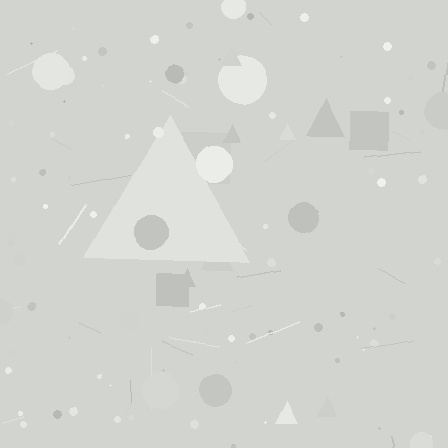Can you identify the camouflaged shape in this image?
The camouflaged shape is a triangle.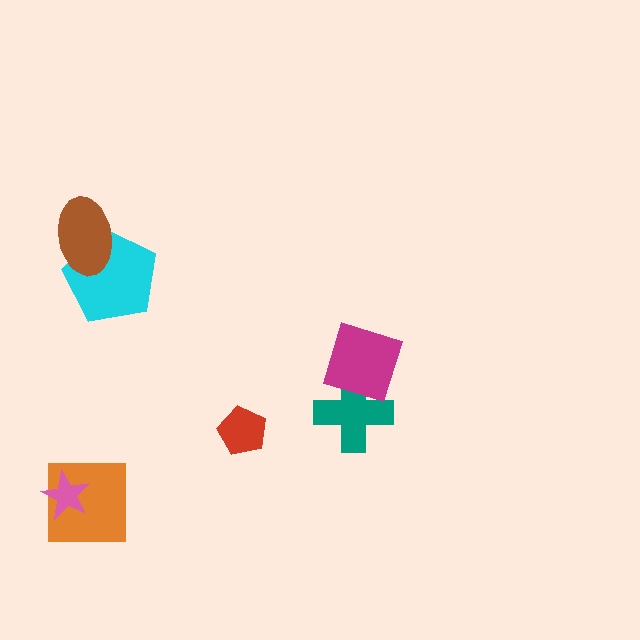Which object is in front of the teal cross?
The magenta diamond is in front of the teal cross.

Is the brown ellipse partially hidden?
No, no other shape covers it.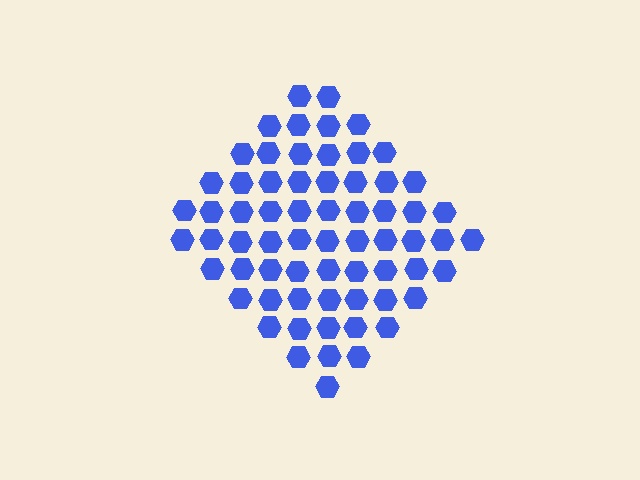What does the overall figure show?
The overall figure shows a diamond.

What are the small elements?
The small elements are hexagons.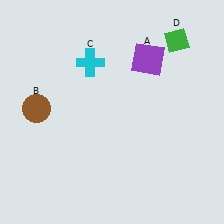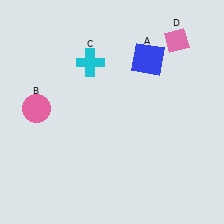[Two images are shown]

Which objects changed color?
A changed from purple to blue. B changed from brown to pink. D changed from green to pink.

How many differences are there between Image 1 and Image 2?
There are 3 differences between the two images.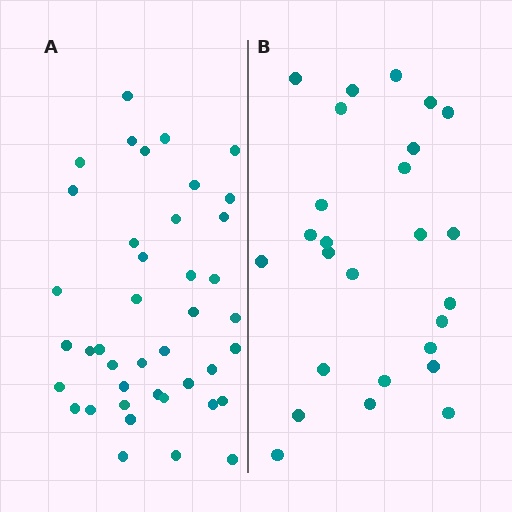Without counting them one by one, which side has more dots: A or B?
Region A (the left region) has more dots.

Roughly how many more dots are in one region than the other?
Region A has approximately 15 more dots than region B.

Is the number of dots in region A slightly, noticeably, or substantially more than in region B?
Region A has substantially more. The ratio is roughly 1.6 to 1.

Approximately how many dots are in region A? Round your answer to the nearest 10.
About 40 dots. (The exact count is 41, which rounds to 40.)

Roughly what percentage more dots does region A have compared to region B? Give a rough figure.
About 60% more.